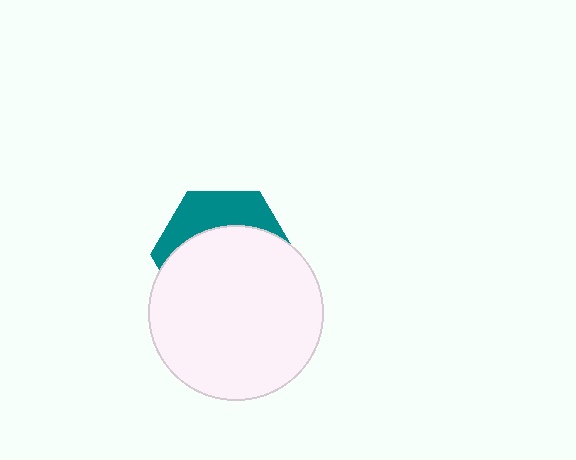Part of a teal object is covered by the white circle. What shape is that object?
It is a hexagon.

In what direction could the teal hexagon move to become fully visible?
The teal hexagon could move up. That would shift it out from behind the white circle entirely.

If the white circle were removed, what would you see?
You would see the complete teal hexagon.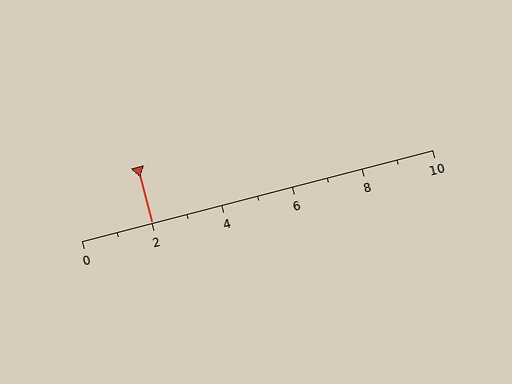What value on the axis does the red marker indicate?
The marker indicates approximately 2.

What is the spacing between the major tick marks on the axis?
The major ticks are spaced 2 apart.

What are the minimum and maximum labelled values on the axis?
The axis runs from 0 to 10.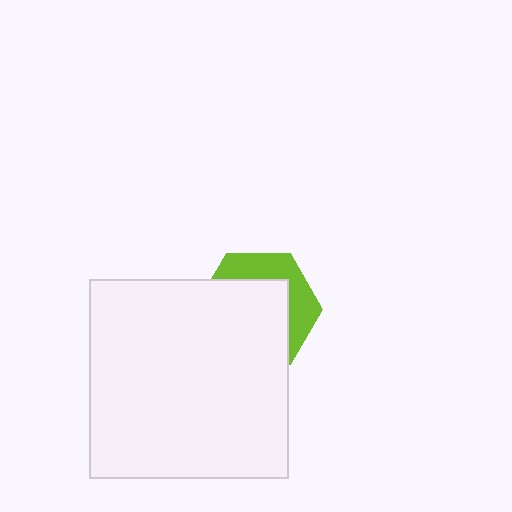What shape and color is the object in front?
The object in front is a white square.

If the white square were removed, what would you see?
You would see the complete lime hexagon.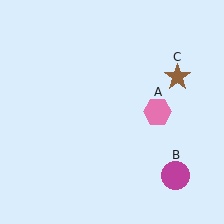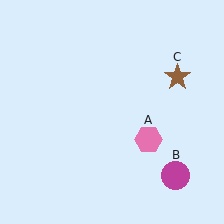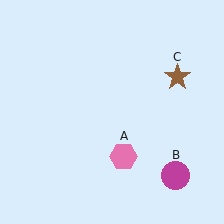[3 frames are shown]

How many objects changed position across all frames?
1 object changed position: pink hexagon (object A).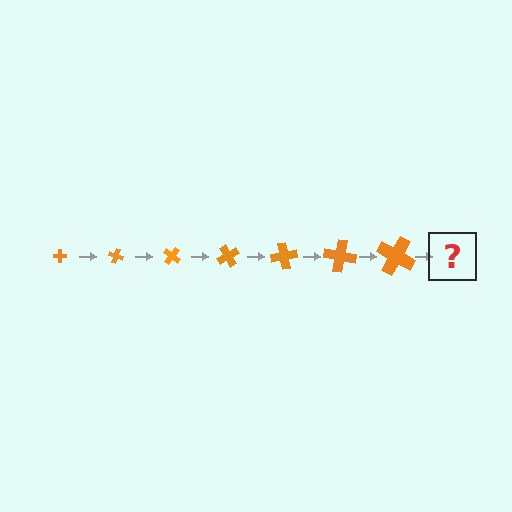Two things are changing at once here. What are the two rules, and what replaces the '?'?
The two rules are that the cross grows larger each step and it rotates 20 degrees each step. The '?' should be a cross, larger than the previous one and rotated 140 degrees from the start.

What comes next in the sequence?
The next element should be a cross, larger than the previous one and rotated 140 degrees from the start.